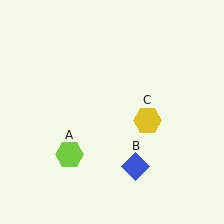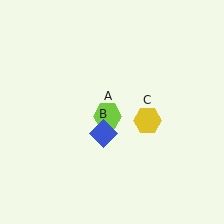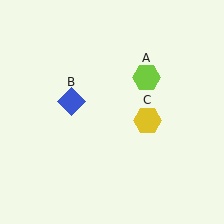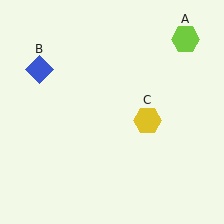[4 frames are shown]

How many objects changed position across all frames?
2 objects changed position: lime hexagon (object A), blue diamond (object B).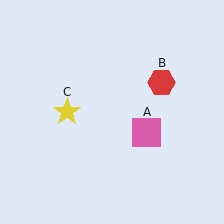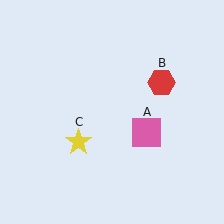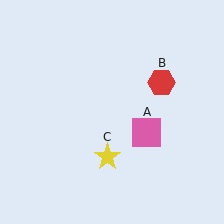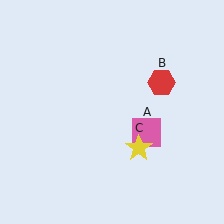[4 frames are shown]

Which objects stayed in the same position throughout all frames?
Pink square (object A) and red hexagon (object B) remained stationary.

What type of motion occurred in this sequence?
The yellow star (object C) rotated counterclockwise around the center of the scene.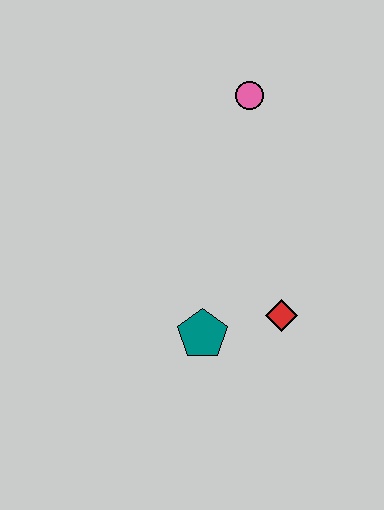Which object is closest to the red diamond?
The teal pentagon is closest to the red diamond.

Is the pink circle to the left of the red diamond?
Yes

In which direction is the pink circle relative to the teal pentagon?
The pink circle is above the teal pentagon.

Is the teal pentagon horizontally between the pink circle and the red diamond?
No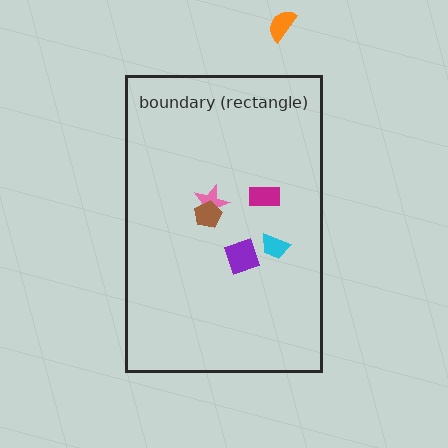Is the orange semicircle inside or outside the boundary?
Outside.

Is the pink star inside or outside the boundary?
Inside.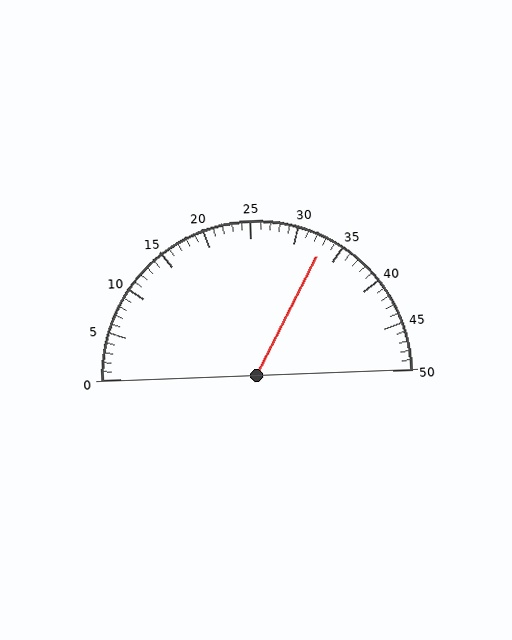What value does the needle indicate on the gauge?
The needle indicates approximately 33.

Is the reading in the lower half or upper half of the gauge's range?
The reading is in the upper half of the range (0 to 50).